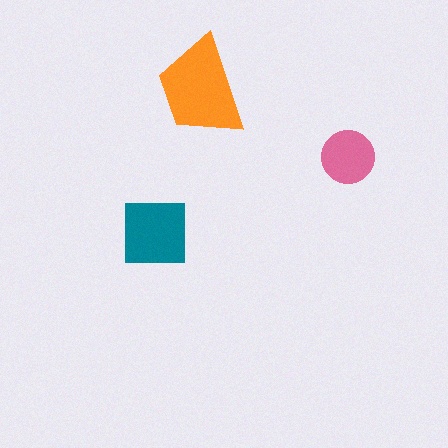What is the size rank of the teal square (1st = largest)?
2nd.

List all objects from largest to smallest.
The orange trapezoid, the teal square, the pink circle.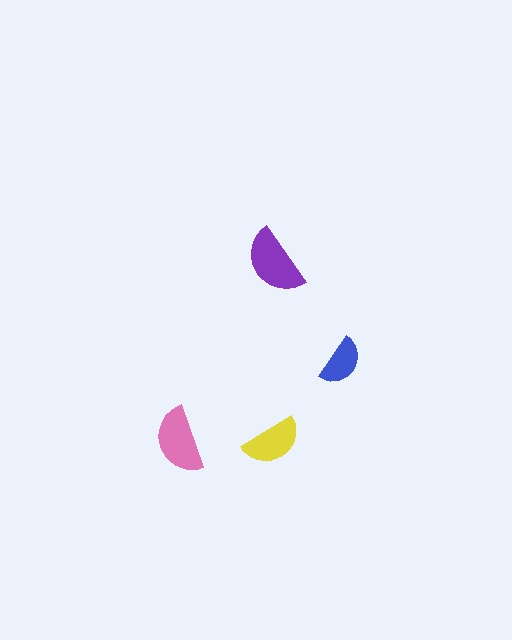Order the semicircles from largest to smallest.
the purple one, the pink one, the yellow one, the blue one.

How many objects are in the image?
There are 4 objects in the image.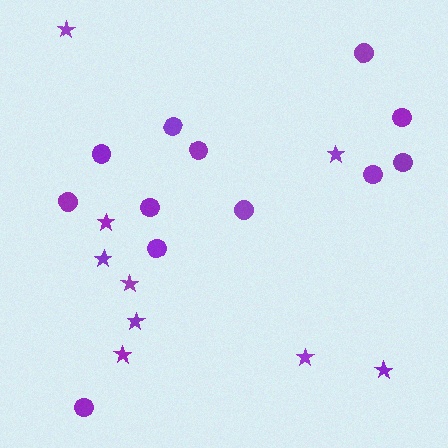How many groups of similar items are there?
There are 2 groups: one group of stars (9) and one group of circles (12).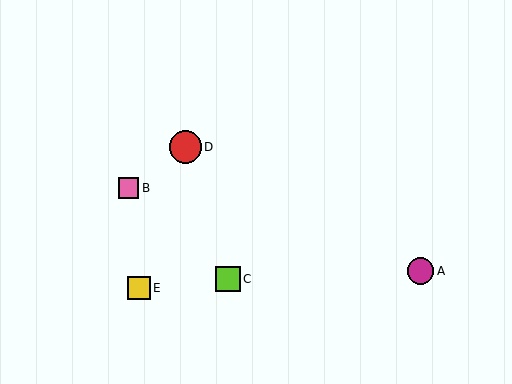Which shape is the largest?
The red circle (labeled D) is the largest.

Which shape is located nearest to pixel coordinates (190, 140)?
The red circle (labeled D) at (185, 147) is nearest to that location.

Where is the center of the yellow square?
The center of the yellow square is at (139, 288).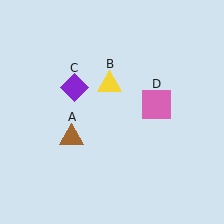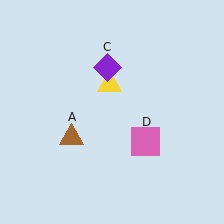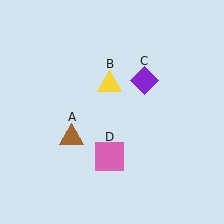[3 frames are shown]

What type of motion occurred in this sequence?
The purple diamond (object C), pink square (object D) rotated clockwise around the center of the scene.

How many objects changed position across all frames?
2 objects changed position: purple diamond (object C), pink square (object D).